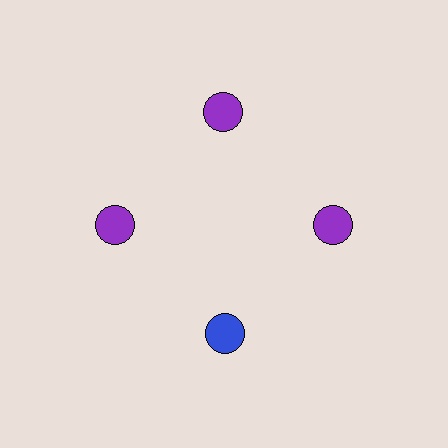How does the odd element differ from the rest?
It has a different color: blue instead of purple.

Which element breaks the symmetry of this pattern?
The blue circle at roughly the 6 o'clock position breaks the symmetry. All other shapes are purple circles.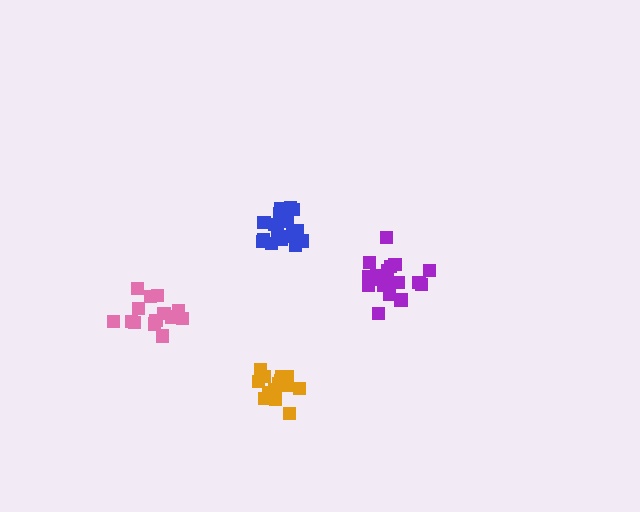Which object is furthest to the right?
The purple cluster is rightmost.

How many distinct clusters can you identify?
There are 4 distinct clusters.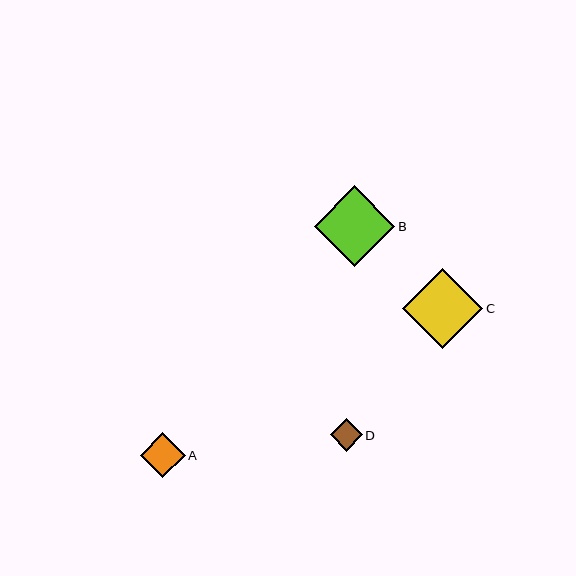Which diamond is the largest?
Diamond B is the largest with a size of approximately 81 pixels.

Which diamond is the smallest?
Diamond D is the smallest with a size of approximately 32 pixels.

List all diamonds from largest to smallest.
From largest to smallest: B, C, A, D.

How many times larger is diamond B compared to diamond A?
Diamond B is approximately 1.8 times the size of diamond A.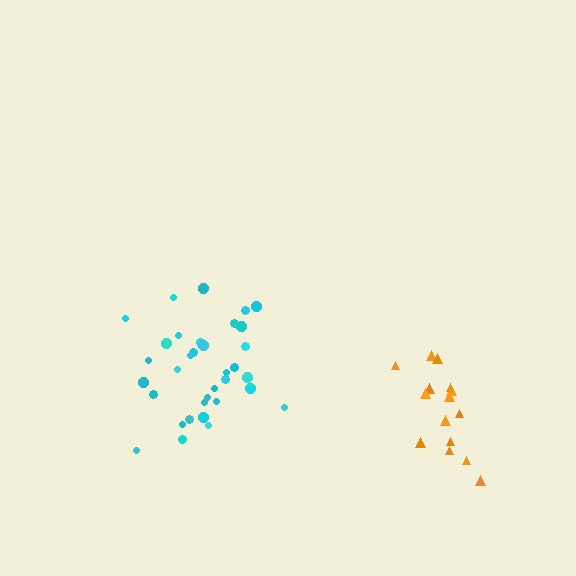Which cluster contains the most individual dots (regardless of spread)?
Cyan (34).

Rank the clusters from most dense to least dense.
cyan, orange.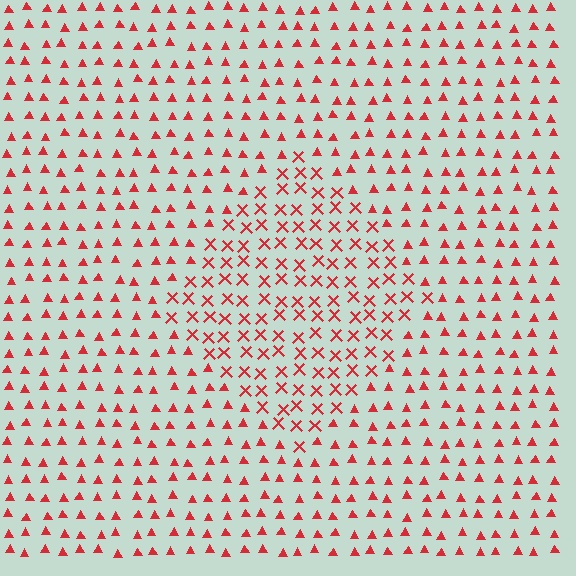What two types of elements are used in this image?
The image uses X marks inside the diamond region and triangles outside it.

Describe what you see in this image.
The image is filled with small red elements arranged in a uniform grid. A diamond-shaped region contains X marks, while the surrounding area contains triangles. The boundary is defined purely by the change in element shape.